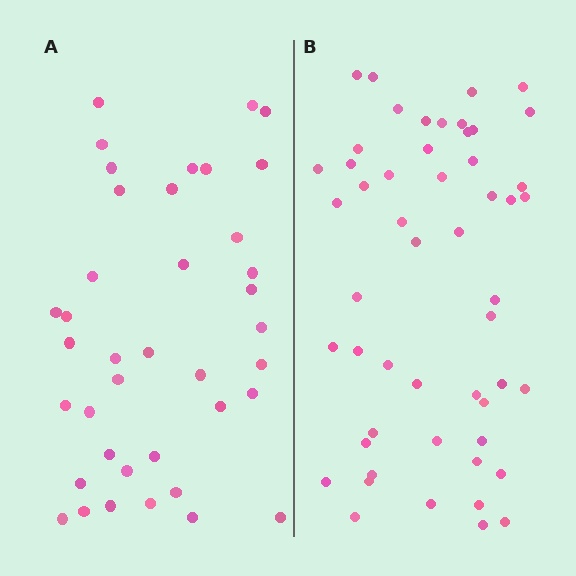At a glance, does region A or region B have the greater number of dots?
Region B (the right region) has more dots.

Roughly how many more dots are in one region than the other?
Region B has approximately 15 more dots than region A.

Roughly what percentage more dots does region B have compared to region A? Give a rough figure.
About 35% more.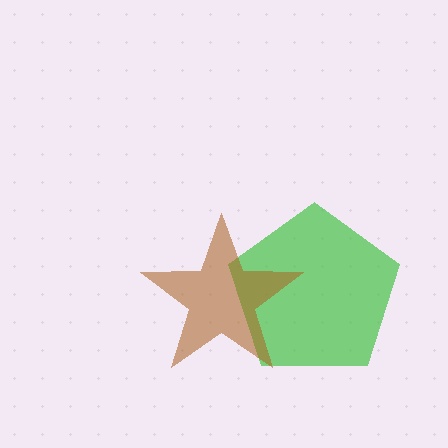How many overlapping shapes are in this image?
There are 2 overlapping shapes in the image.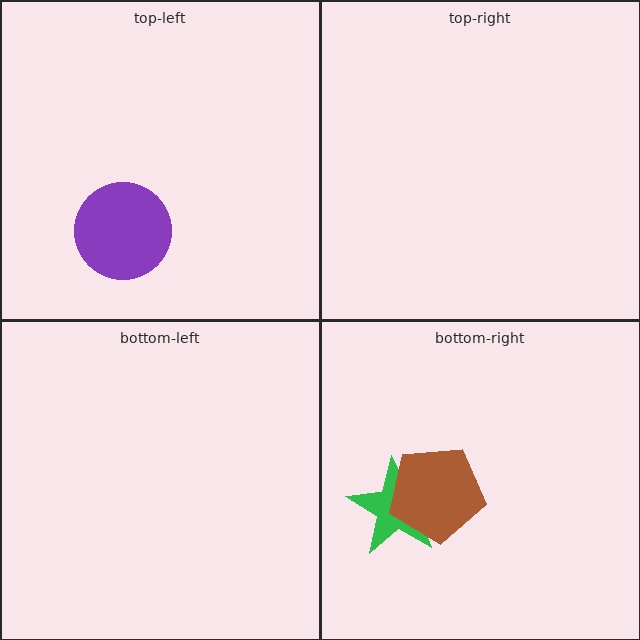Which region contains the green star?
The bottom-right region.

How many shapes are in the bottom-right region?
2.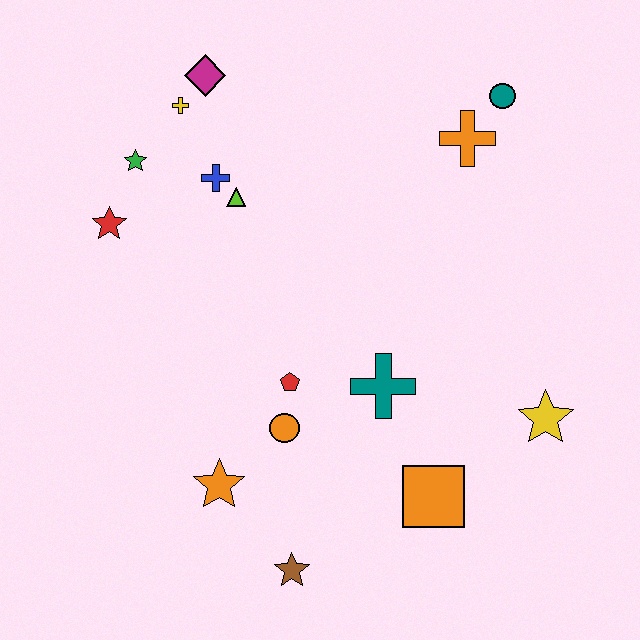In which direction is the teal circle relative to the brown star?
The teal circle is above the brown star.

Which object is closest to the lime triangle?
The blue cross is closest to the lime triangle.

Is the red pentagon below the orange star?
No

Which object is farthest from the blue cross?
The yellow star is farthest from the blue cross.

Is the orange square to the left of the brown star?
No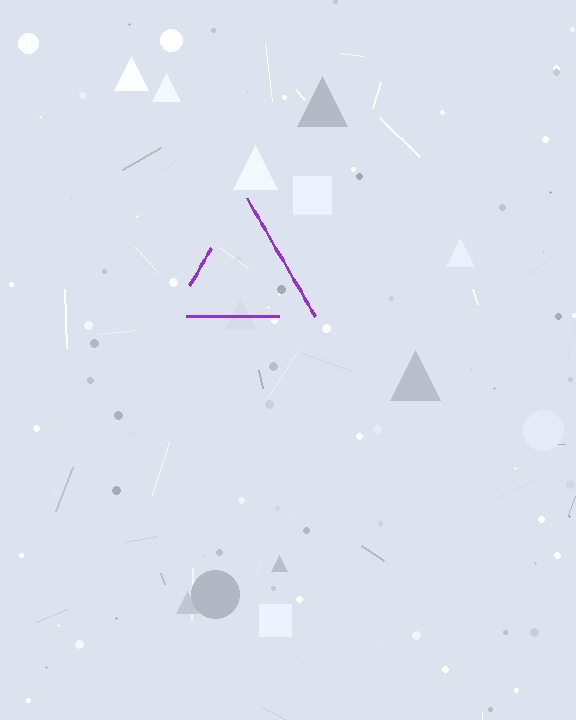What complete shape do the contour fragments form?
The contour fragments form a triangle.